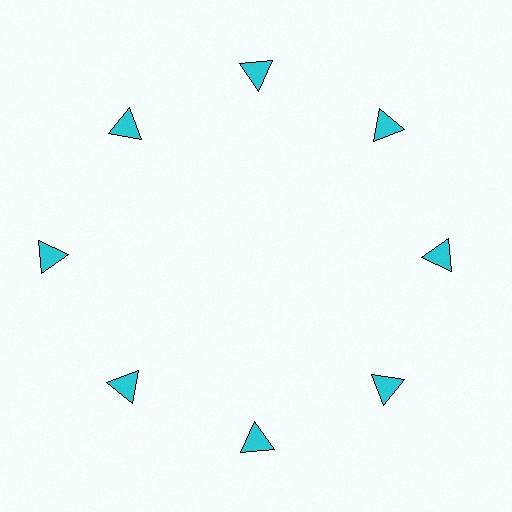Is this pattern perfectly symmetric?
No. The 8 cyan triangles are arranged in a ring, but one element near the 9 o'clock position is pushed outward from the center, breaking the 8-fold rotational symmetry.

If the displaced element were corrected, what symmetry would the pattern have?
It would have 8-fold rotational symmetry — the pattern would map onto itself every 45 degrees.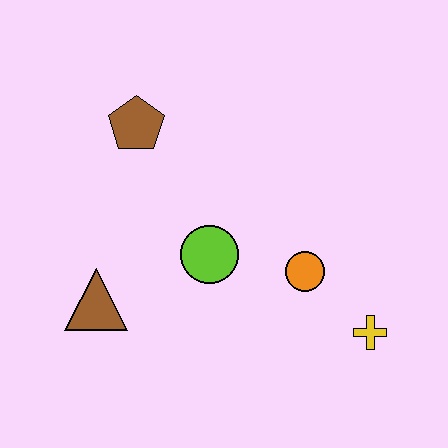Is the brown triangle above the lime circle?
No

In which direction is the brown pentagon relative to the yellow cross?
The brown pentagon is to the left of the yellow cross.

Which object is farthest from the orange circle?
The brown pentagon is farthest from the orange circle.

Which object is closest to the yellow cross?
The orange circle is closest to the yellow cross.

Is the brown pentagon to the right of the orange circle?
No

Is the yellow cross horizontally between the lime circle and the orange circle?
No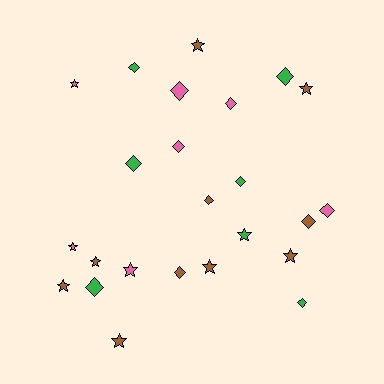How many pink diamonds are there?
There are 4 pink diamonds.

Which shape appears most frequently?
Diamond, with 13 objects.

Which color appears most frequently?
Brown, with 10 objects.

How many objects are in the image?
There are 24 objects.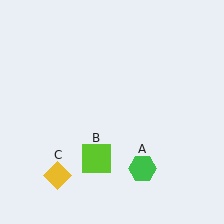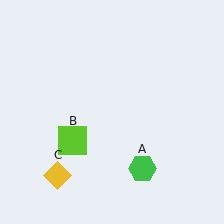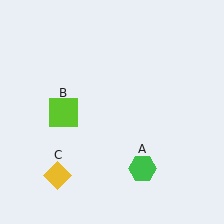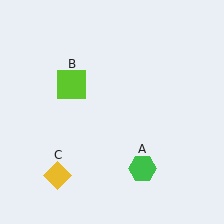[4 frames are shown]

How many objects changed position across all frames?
1 object changed position: lime square (object B).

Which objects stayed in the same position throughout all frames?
Green hexagon (object A) and yellow diamond (object C) remained stationary.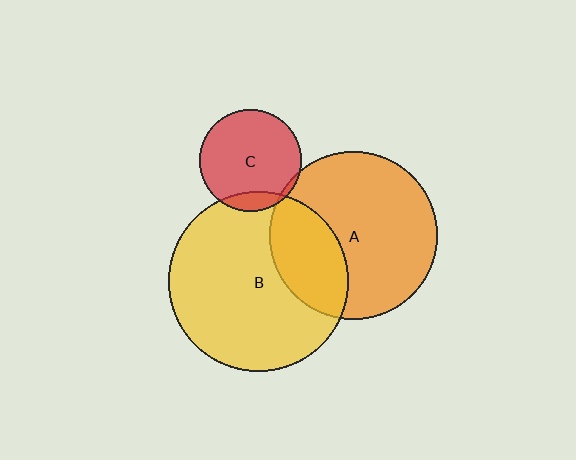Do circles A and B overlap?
Yes.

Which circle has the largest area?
Circle B (yellow).